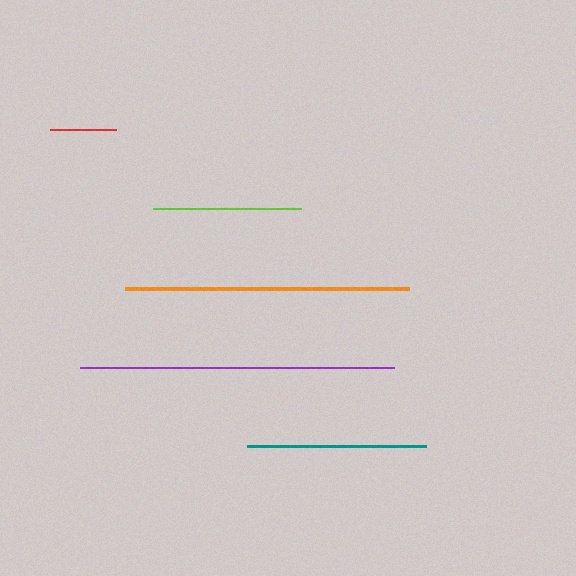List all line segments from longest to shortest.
From longest to shortest: purple, orange, teal, lime, red.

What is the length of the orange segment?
The orange segment is approximately 284 pixels long.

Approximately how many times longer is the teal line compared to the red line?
The teal line is approximately 2.7 times the length of the red line.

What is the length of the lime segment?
The lime segment is approximately 147 pixels long.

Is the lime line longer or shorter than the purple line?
The purple line is longer than the lime line.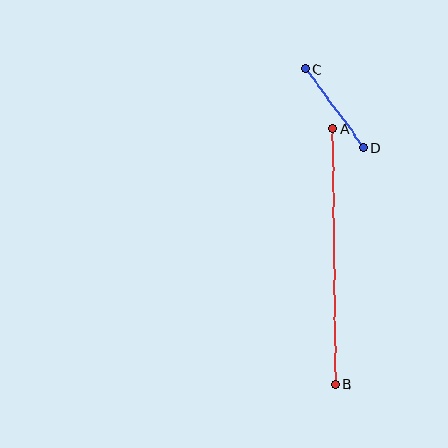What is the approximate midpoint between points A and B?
The midpoint is at approximately (334, 257) pixels.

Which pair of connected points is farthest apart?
Points A and B are farthest apart.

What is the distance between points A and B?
The distance is approximately 255 pixels.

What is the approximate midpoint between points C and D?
The midpoint is at approximately (335, 108) pixels.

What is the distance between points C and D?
The distance is approximately 97 pixels.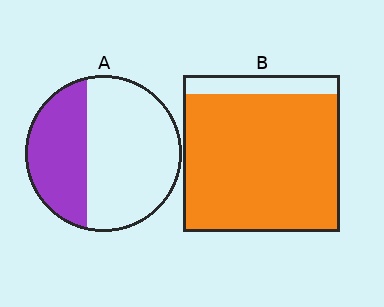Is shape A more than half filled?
No.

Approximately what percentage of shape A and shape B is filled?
A is approximately 35% and B is approximately 90%.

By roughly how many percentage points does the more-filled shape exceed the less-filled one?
By roughly 50 percentage points (B over A).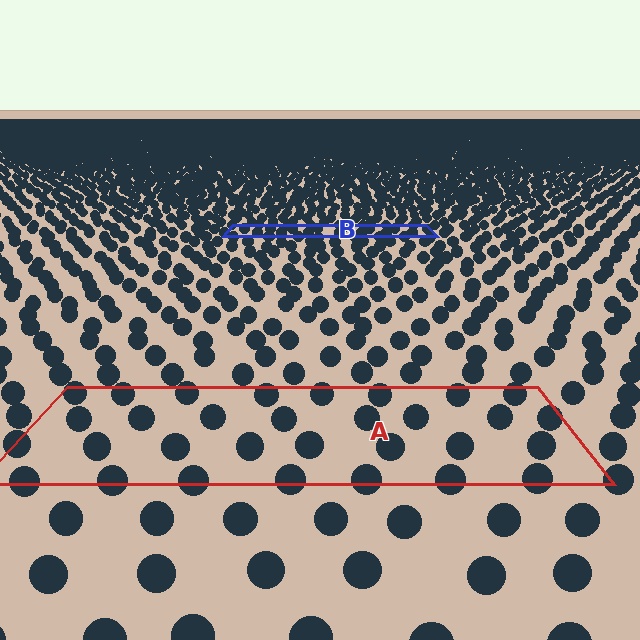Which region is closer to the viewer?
Region A is closer. The texture elements there are larger and more spread out.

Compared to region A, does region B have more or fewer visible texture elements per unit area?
Region B has more texture elements per unit area — they are packed more densely because it is farther away.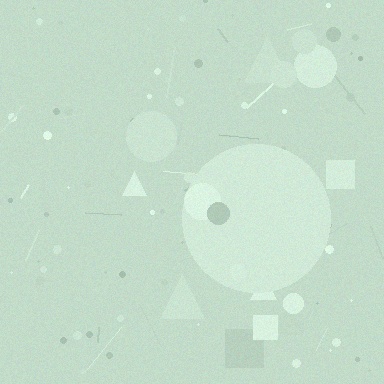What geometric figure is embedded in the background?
A circle is embedded in the background.